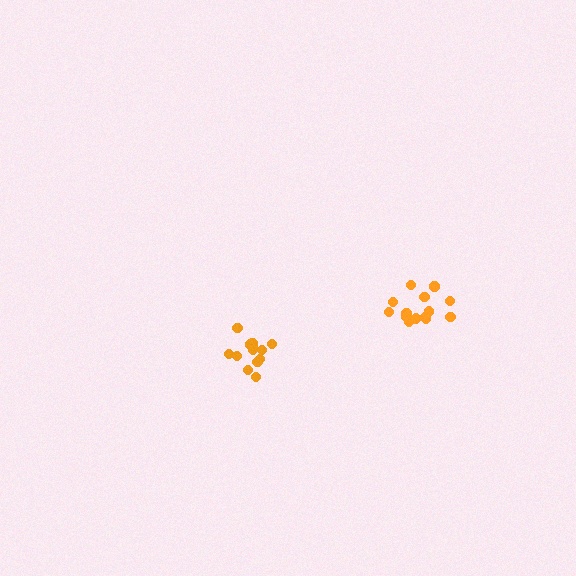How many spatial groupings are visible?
There are 2 spatial groupings.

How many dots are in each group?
Group 1: 15 dots, Group 2: 14 dots (29 total).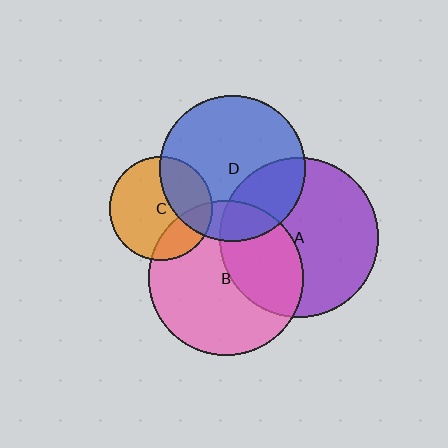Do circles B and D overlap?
Yes.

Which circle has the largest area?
Circle A (purple).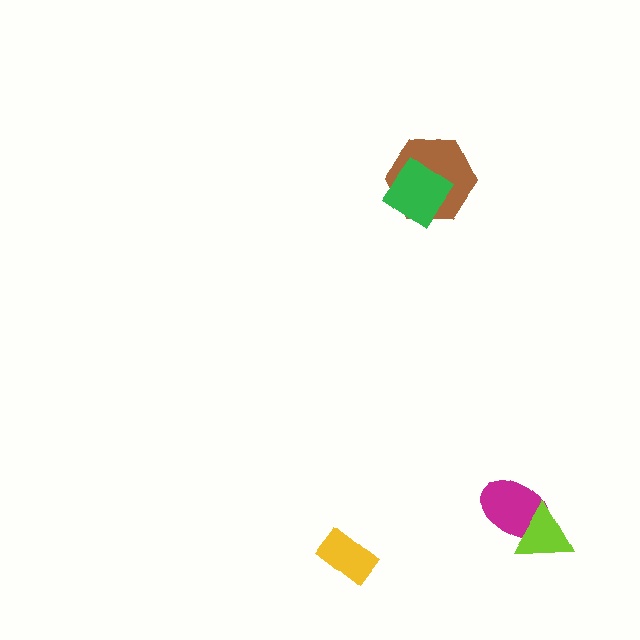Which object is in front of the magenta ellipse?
The lime triangle is in front of the magenta ellipse.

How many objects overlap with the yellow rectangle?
0 objects overlap with the yellow rectangle.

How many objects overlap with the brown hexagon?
1 object overlaps with the brown hexagon.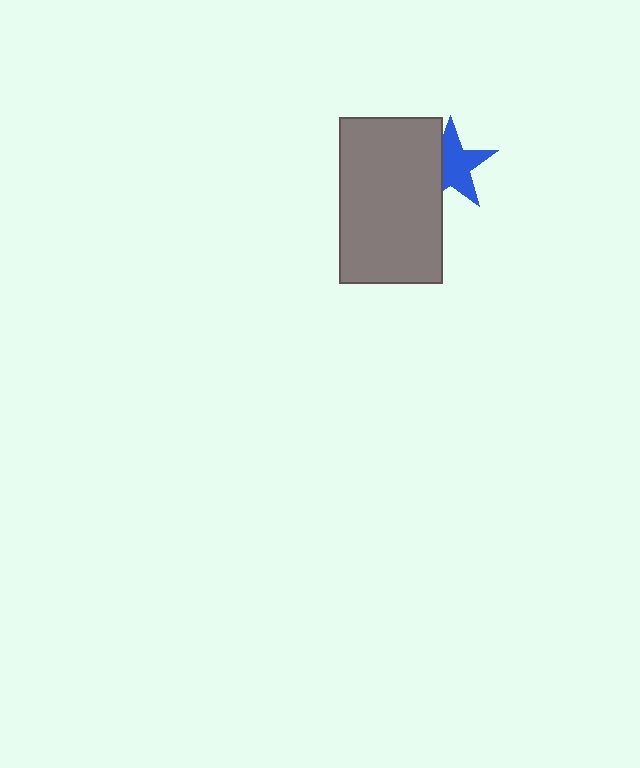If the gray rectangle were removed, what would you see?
You would see the complete blue star.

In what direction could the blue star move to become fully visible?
The blue star could move right. That would shift it out from behind the gray rectangle entirely.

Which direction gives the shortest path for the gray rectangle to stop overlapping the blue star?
Moving left gives the shortest separation.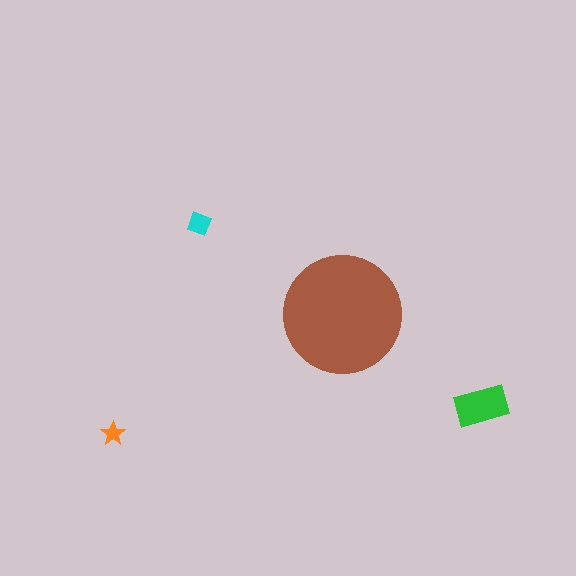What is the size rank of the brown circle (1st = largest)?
1st.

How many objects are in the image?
There are 4 objects in the image.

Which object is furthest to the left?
The orange star is leftmost.